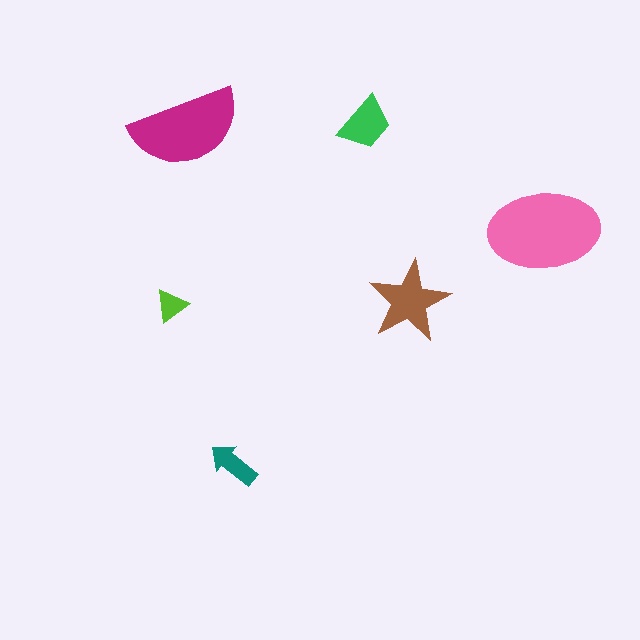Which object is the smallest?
The lime triangle.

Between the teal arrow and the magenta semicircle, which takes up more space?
The magenta semicircle.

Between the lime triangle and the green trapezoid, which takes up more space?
The green trapezoid.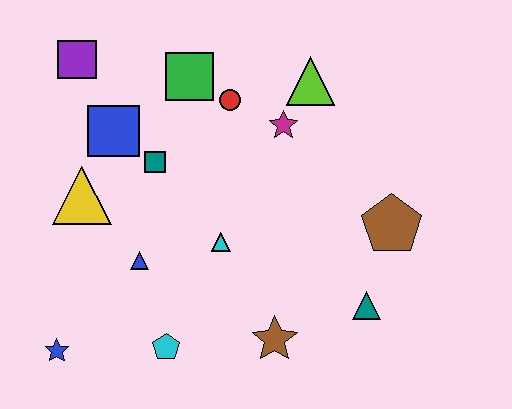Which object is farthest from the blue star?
The lime triangle is farthest from the blue star.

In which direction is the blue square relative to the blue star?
The blue square is above the blue star.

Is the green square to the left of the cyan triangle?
Yes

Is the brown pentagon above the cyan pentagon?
Yes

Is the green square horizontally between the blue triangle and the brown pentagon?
Yes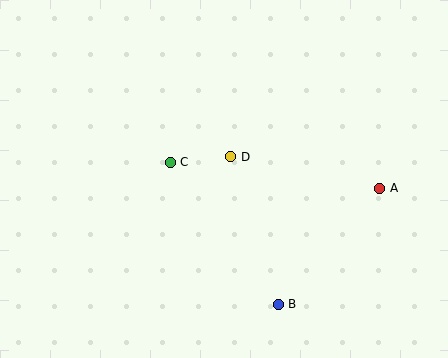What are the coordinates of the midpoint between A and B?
The midpoint between A and B is at (329, 246).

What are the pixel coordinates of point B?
Point B is at (278, 304).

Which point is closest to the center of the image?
Point D at (231, 157) is closest to the center.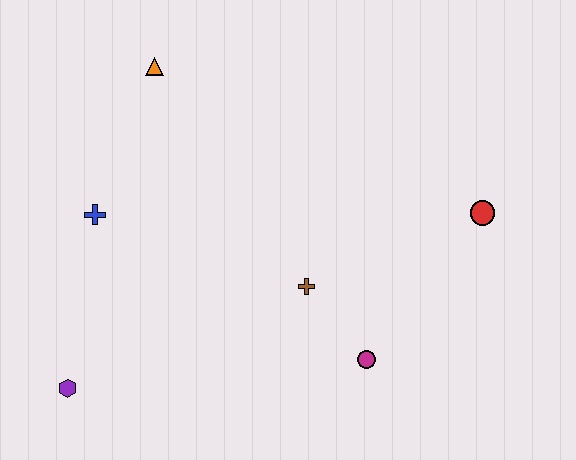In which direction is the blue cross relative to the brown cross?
The blue cross is to the left of the brown cross.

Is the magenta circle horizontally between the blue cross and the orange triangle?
No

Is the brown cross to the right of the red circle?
No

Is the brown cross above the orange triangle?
No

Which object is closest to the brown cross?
The magenta circle is closest to the brown cross.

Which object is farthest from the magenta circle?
The orange triangle is farthest from the magenta circle.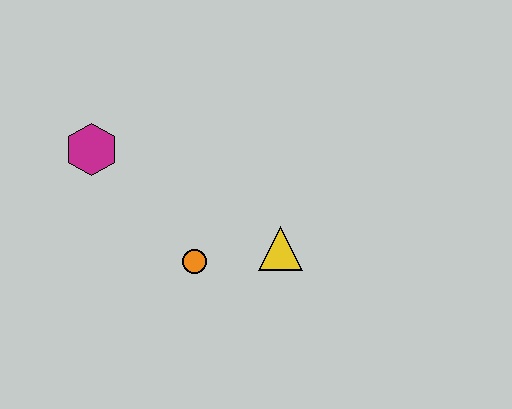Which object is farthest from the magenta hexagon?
The yellow triangle is farthest from the magenta hexagon.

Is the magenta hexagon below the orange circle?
No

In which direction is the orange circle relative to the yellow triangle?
The orange circle is to the left of the yellow triangle.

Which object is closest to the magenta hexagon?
The orange circle is closest to the magenta hexagon.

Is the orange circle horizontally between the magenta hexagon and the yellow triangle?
Yes